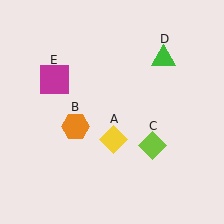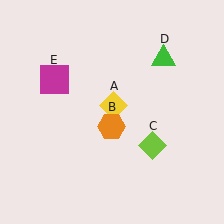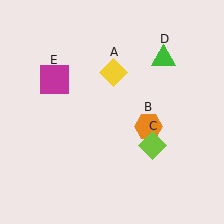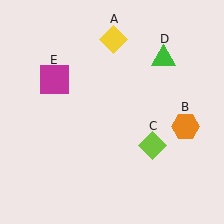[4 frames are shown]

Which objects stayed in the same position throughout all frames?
Lime diamond (object C) and green triangle (object D) and magenta square (object E) remained stationary.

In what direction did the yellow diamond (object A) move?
The yellow diamond (object A) moved up.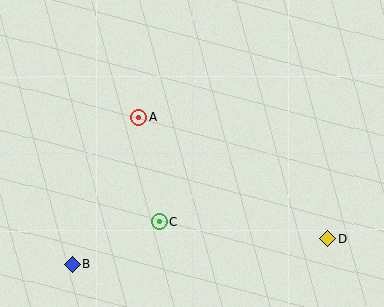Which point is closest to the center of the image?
Point A at (139, 118) is closest to the center.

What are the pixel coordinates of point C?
Point C is at (160, 222).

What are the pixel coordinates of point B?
Point B is at (73, 265).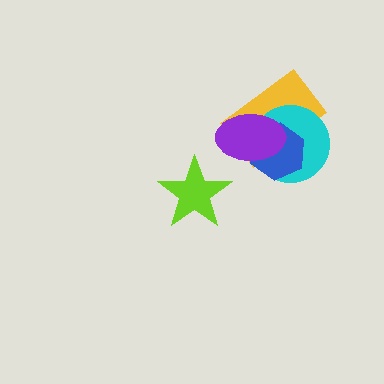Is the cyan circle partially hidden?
Yes, it is partially covered by another shape.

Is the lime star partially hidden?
No, no other shape covers it.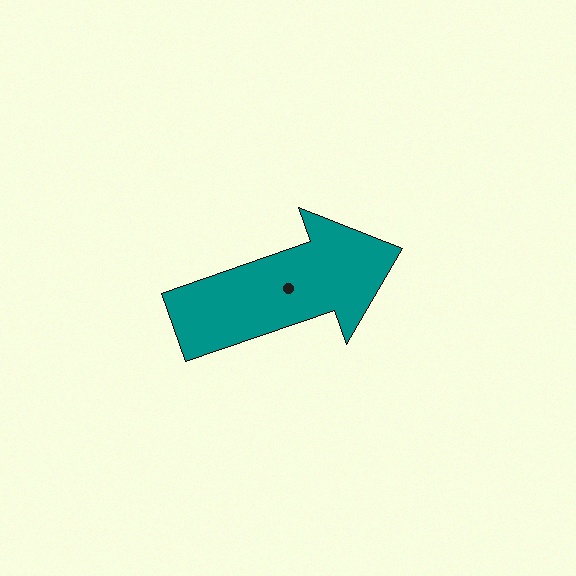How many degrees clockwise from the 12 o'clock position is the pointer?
Approximately 71 degrees.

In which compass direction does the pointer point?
East.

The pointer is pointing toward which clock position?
Roughly 2 o'clock.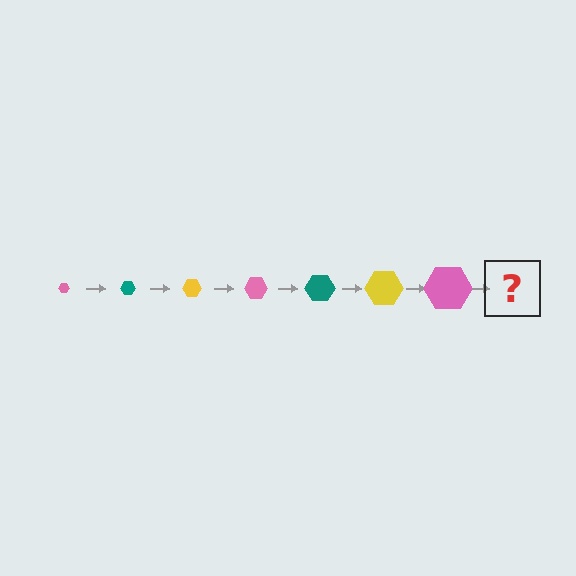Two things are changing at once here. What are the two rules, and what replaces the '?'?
The two rules are that the hexagon grows larger each step and the color cycles through pink, teal, and yellow. The '?' should be a teal hexagon, larger than the previous one.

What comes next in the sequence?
The next element should be a teal hexagon, larger than the previous one.